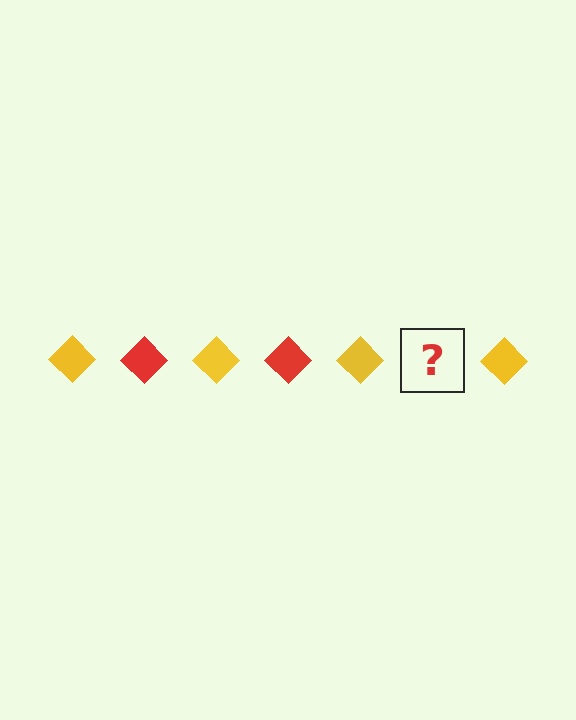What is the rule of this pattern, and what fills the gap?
The rule is that the pattern cycles through yellow, red diamonds. The gap should be filled with a red diamond.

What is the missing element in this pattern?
The missing element is a red diamond.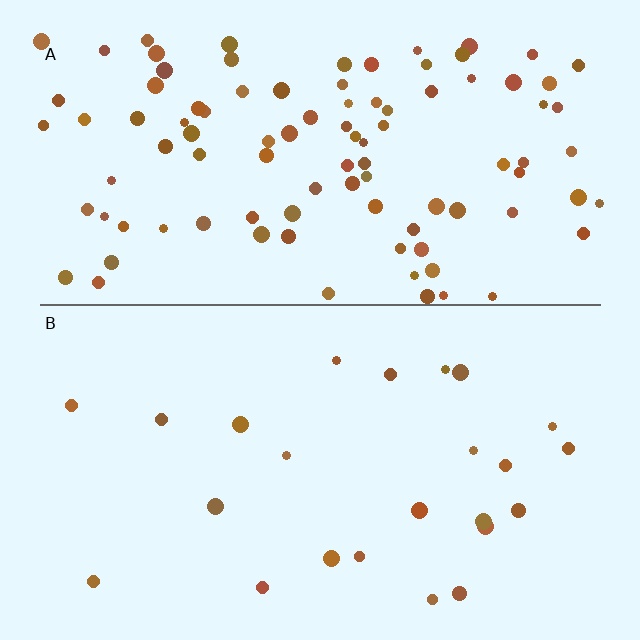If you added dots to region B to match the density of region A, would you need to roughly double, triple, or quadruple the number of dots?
Approximately quadruple.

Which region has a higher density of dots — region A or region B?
A (the top).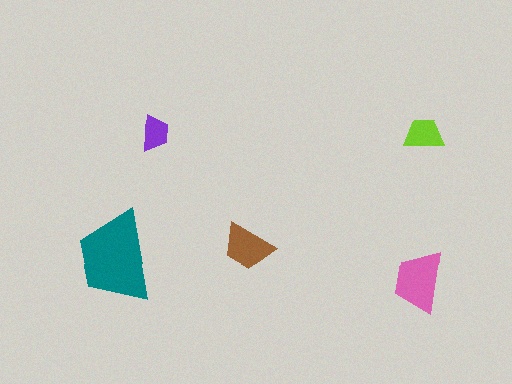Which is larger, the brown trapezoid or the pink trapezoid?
The pink one.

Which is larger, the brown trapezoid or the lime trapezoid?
The brown one.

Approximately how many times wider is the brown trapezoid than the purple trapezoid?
About 1.5 times wider.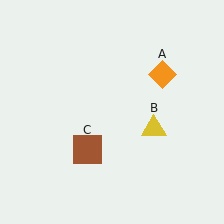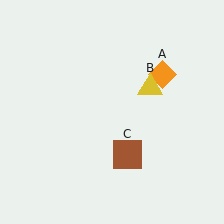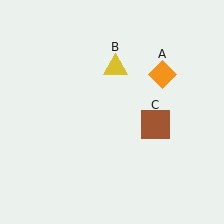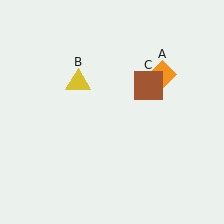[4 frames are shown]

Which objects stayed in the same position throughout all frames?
Orange diamond (object A) remained stationary.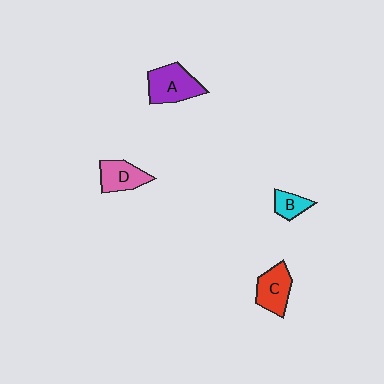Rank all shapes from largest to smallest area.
From largest to smallest: A (purple), C (red), D (pink), B (cyan).